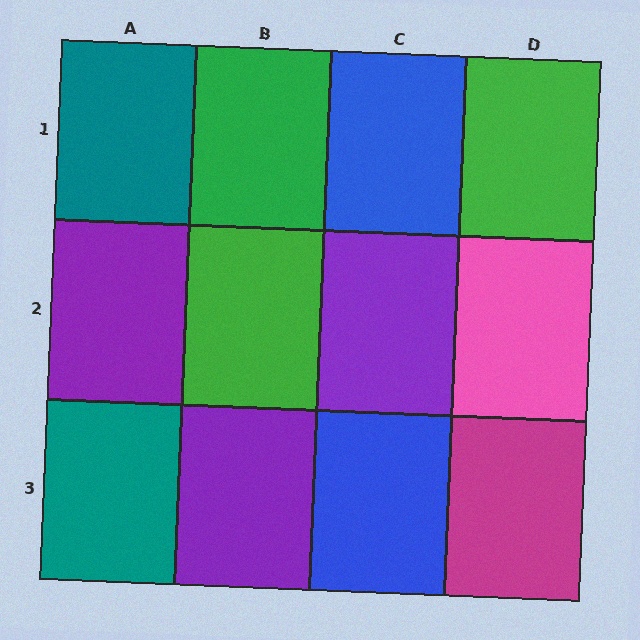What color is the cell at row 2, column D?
Pink.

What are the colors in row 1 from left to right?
Teal, green, blue, green.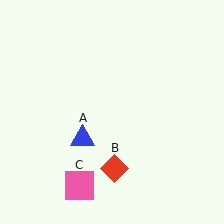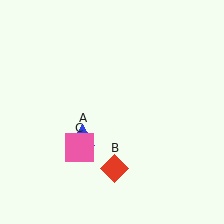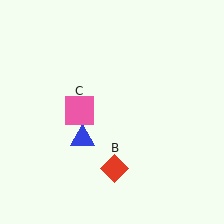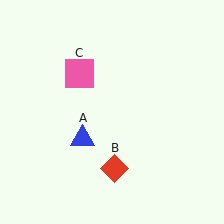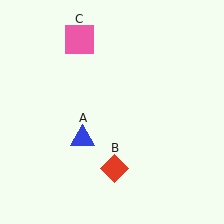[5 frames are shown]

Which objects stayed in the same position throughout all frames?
Blue triangle (object A) and red diamond (object B) remained stationary.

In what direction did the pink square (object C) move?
The pink square (object C) moved up.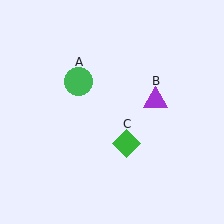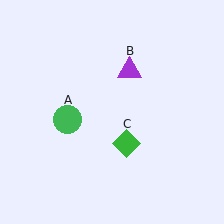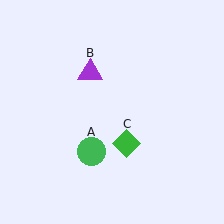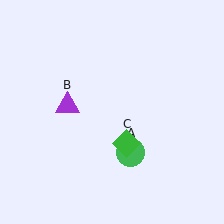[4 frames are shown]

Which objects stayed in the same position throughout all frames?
Green diamond (object C) remained stationary.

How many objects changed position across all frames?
2 objects changed position: green circle (object A), purple triangle (object B).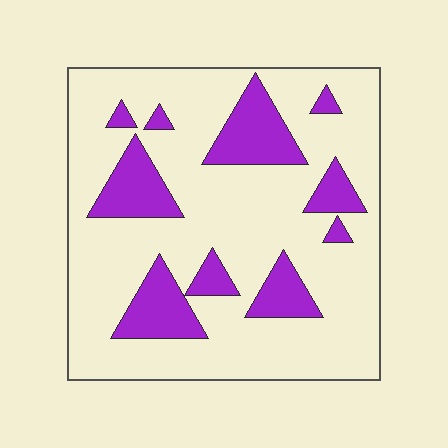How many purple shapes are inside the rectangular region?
10.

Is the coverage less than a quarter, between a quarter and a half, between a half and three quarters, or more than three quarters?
Less than a quarter.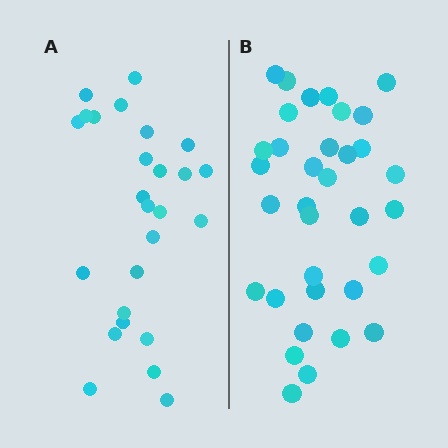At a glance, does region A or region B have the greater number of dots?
Region B (the right region) has more dots.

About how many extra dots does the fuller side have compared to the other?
Region B has roughly 8 or so more dots than region A.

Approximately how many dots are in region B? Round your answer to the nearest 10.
About 30 dots. (The exact count is 34, which rounds to 30.)